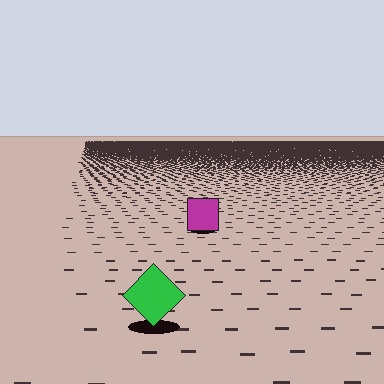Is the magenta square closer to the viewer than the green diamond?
No. The green diamond is closer — you can tell from the texture gradient: the ground texture is coarser near it.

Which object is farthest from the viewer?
The magenta square is farthest from the viewer. It appears smaller and the ground texture around it is denser.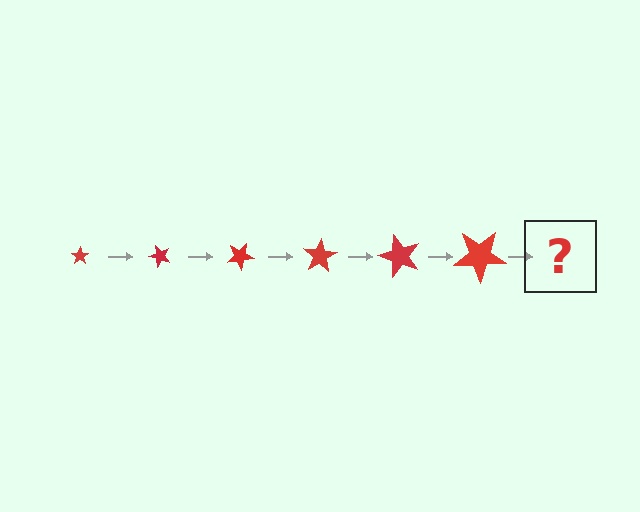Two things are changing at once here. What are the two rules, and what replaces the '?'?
The two rules are that the star grows larger each step and it rotates 50 degrees each step. The '?' should be a star, larger than the previous one and rotated 300 degrees from the start.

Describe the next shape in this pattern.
It should be a star, larger than the previous one and rotated 300 degrees from the start.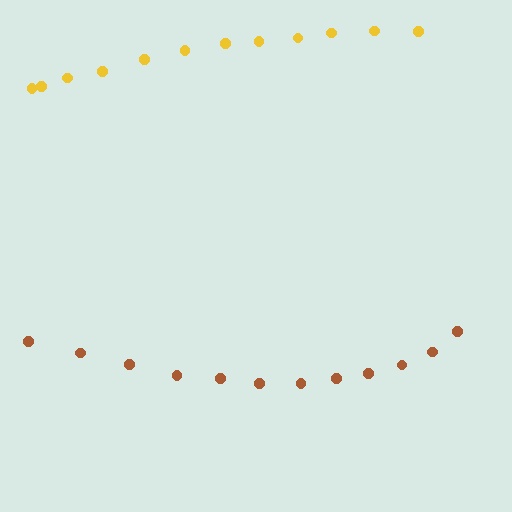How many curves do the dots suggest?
There are 2 distinct paths.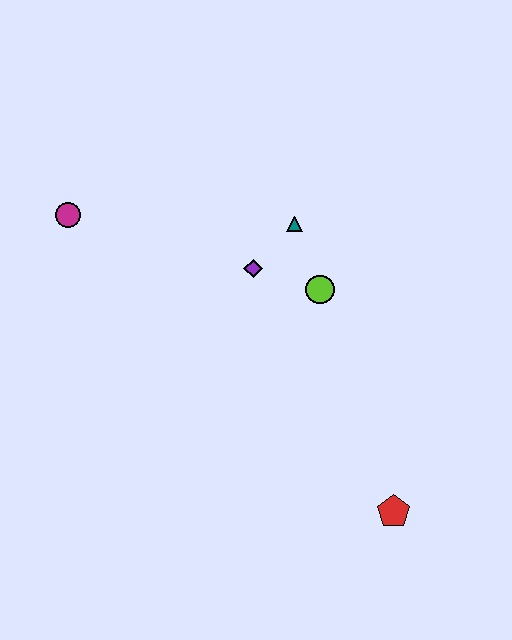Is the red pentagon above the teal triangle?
No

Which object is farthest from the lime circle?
The magenta circle is farthest from the lime circle.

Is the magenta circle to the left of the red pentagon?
Yes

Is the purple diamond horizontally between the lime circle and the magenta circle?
Yes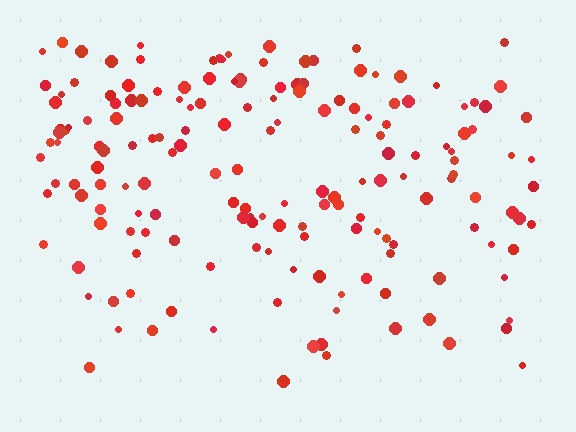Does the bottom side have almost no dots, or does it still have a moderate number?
Still a moderate number, just noticeably fewer than the top.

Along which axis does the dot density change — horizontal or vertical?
Vertical.